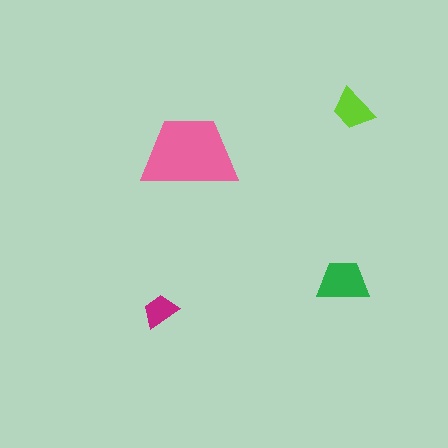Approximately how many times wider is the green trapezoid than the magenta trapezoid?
About 1.5 times wider.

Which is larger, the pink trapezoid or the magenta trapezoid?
The pink one.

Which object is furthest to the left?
The magenta trapezoid is leftmost.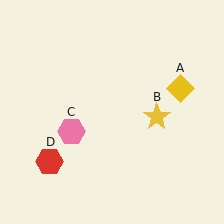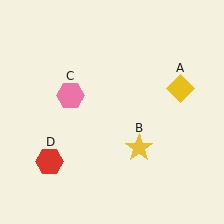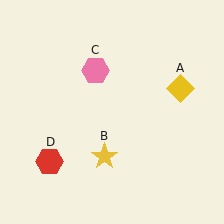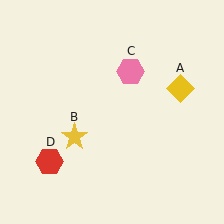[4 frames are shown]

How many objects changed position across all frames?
2 objects changed position: yellow star (object B), pink hexagon (object C).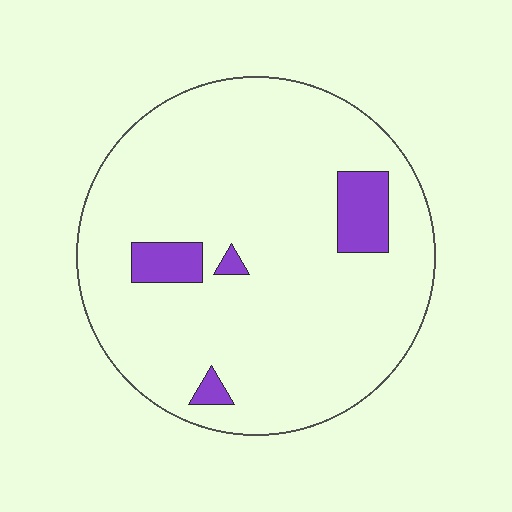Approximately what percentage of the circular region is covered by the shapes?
Approximately 10%.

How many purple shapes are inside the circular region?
4.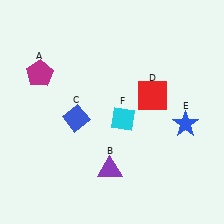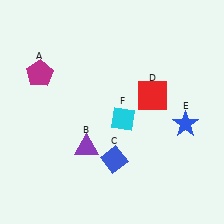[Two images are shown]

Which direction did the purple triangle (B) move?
The purple triangle (B) moved left.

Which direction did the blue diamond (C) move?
The blue diamond (C) moved down.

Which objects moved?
The objects that moved are: the purple triangle (B), the blue diamond (C).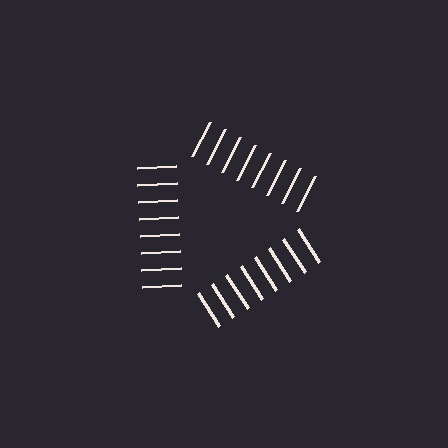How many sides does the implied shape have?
3 sides — the line-ends trace a triangle.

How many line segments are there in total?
24 — 8 along each of the 3 edges.